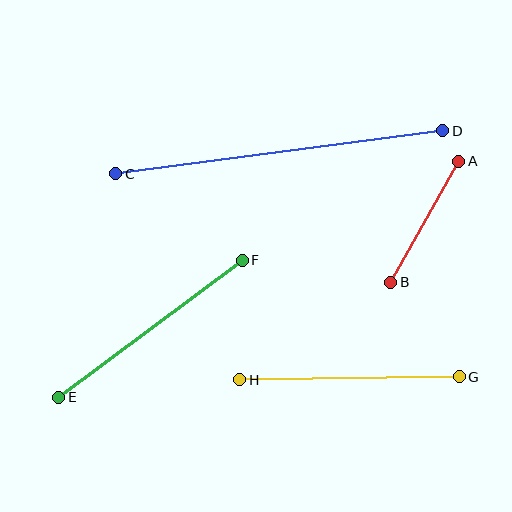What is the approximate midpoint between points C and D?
The midpoint is at approximately (279, 152) pixels.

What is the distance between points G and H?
The distance is approximately 220 pixels.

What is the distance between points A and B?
The distance is approximately 139 pixels.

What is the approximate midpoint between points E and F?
The midpoint is at approximately (151, 329) pixels.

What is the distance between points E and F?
The distance is approximately 229 pixels.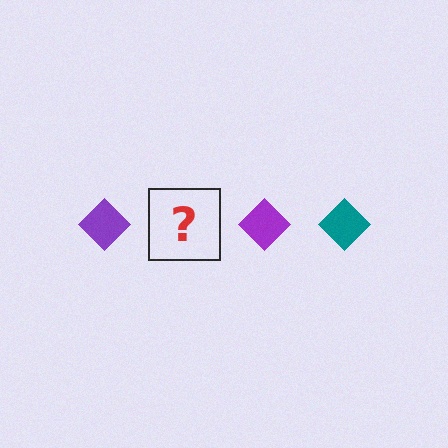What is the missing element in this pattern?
The missing element is a teal diamond.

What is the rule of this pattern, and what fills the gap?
The rule is that the pattern cycles through purple, teal diamonds. The gap should be filled with a teal diamond.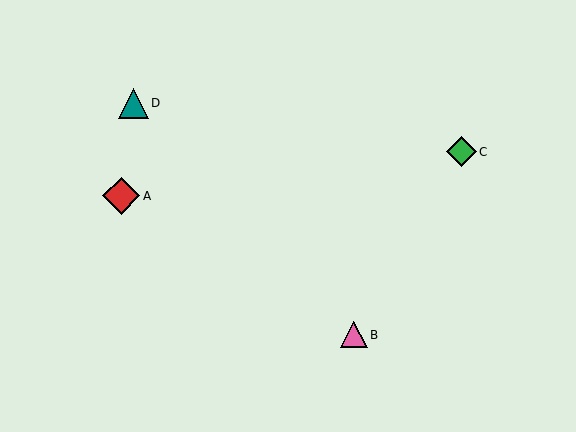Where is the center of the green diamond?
The center of the green diamond is at (461, 152).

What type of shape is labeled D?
Shape D is a teal triangle.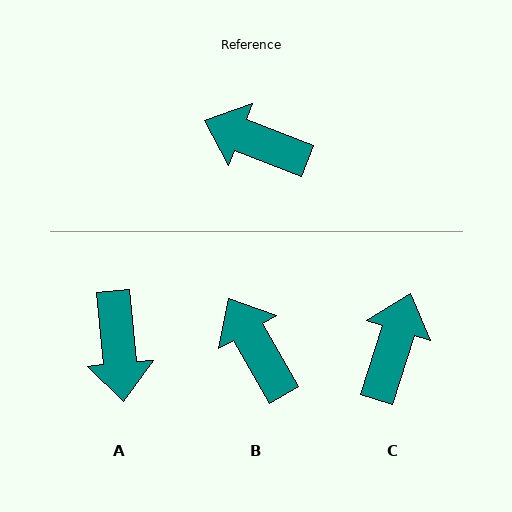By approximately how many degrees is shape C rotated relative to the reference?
Approximately 86 degrees clockwise.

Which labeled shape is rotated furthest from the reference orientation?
A, about 117 degrees away.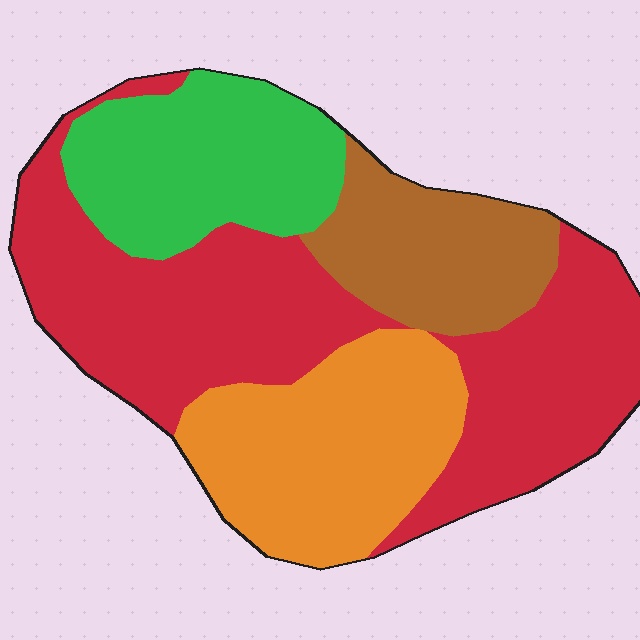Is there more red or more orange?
Red.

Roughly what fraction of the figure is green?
Green covers about 20% of the figure.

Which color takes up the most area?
Red, at roughly 45%.